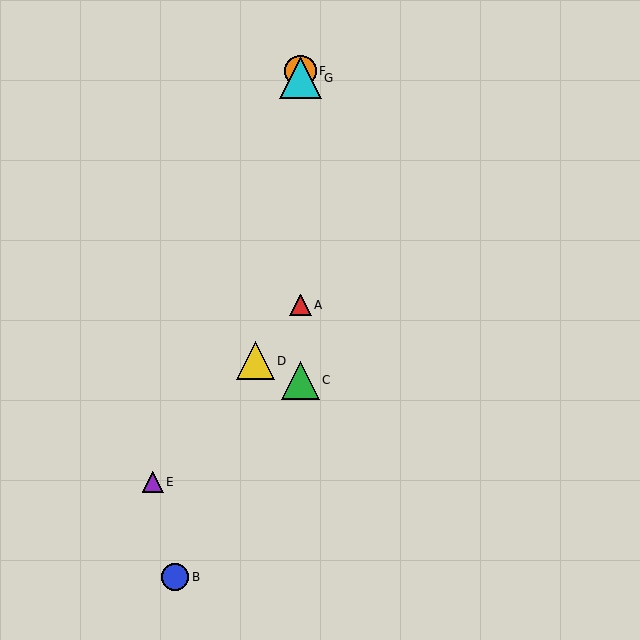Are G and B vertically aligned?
No, G is at x≈300 and B is at x≈175.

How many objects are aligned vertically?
4 objects (A, C, F, G) are aligned vertically.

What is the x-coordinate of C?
Object C is at x≈300.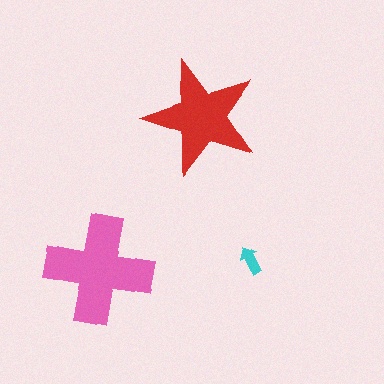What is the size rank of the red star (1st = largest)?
2nd.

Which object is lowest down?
The pink cross is bottommost.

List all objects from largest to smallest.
The pink cross, the red star, the cyan arrow.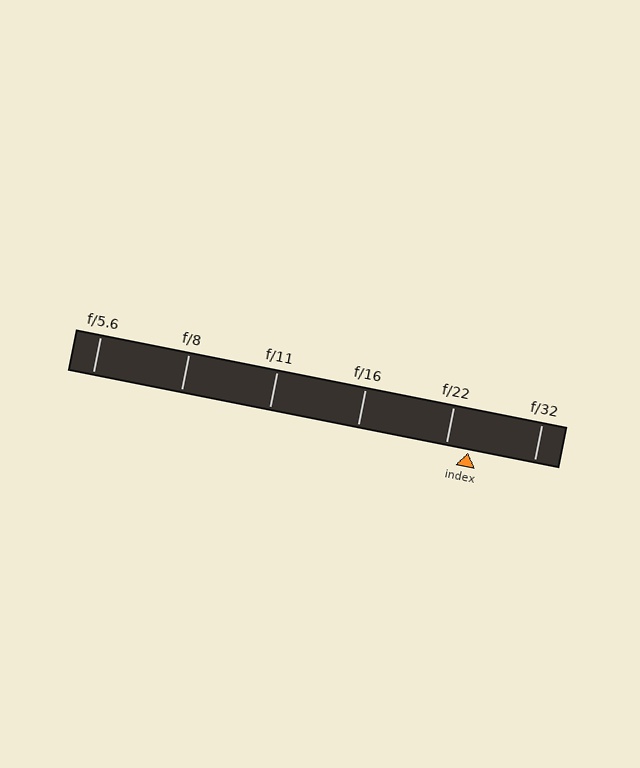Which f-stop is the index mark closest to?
The index mark is closest to f/22.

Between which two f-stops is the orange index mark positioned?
The index mark is between f/22 and f/32.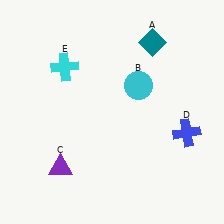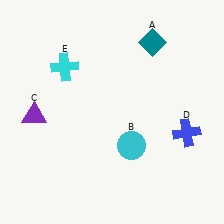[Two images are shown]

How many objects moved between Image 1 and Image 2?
2 objects moved between the two images.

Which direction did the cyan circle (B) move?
The cyan circle (B) moved down.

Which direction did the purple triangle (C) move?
The purple triangle (C) moved up.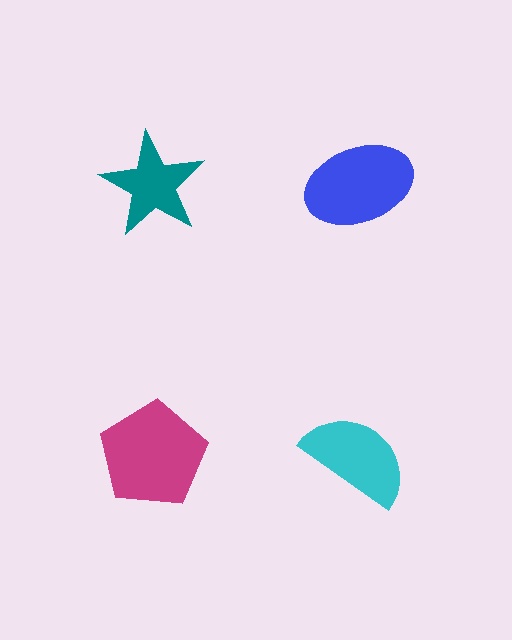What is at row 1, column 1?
A teal star.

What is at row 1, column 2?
A blue ellipse.